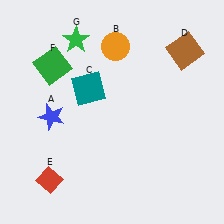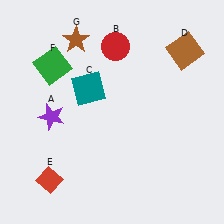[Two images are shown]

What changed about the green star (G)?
In Image 1, G is green. In Image 2, it changed to brown.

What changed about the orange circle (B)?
In Image 1, B is orange. In Image 2, it changed to red.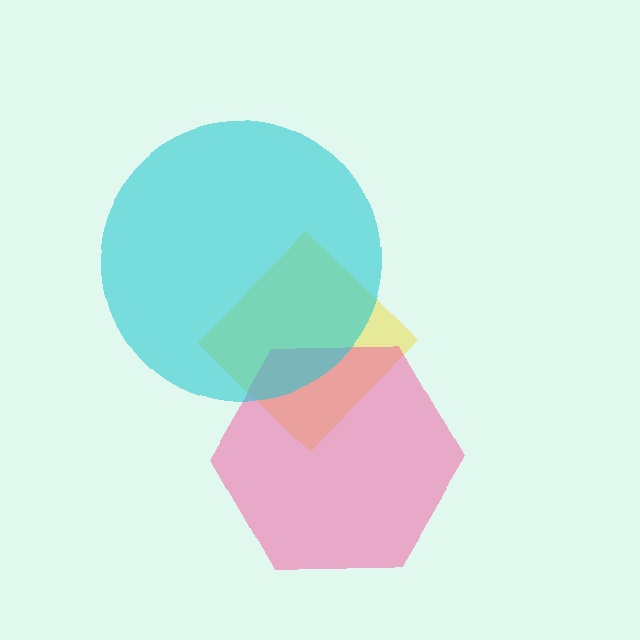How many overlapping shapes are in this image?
There are 3 overlapping shapes in the image.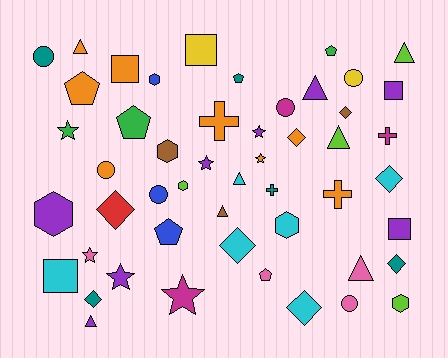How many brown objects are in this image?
There are 3 brown objects.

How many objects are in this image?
There are 50 objects.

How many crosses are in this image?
There are 4 crosses.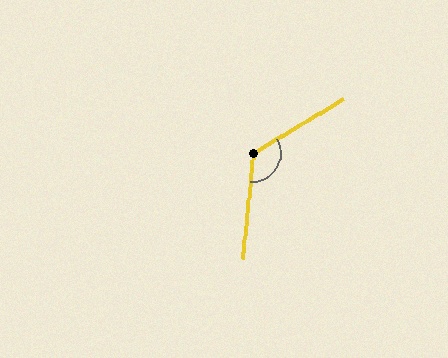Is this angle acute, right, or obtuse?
It is obtuse.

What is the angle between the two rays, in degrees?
Approximately 127 degrees.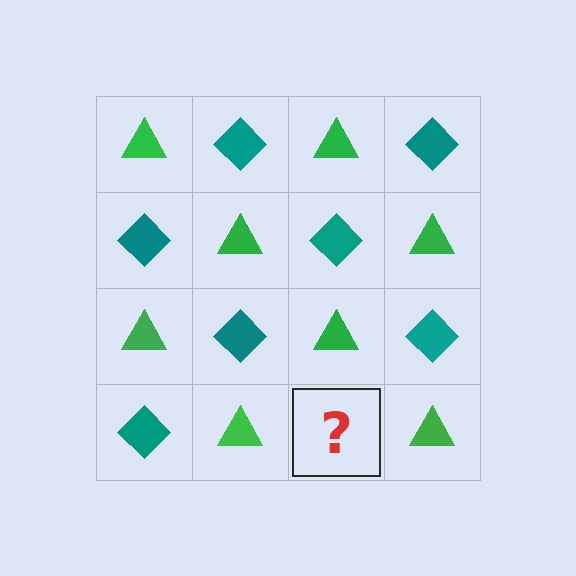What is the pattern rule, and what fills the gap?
The rule is that it alternates green triangle and teal diamond in a checkerboard pattern. The gap should be filled with a teal diamond.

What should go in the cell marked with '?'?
The missing cell should contain a teal diamond.